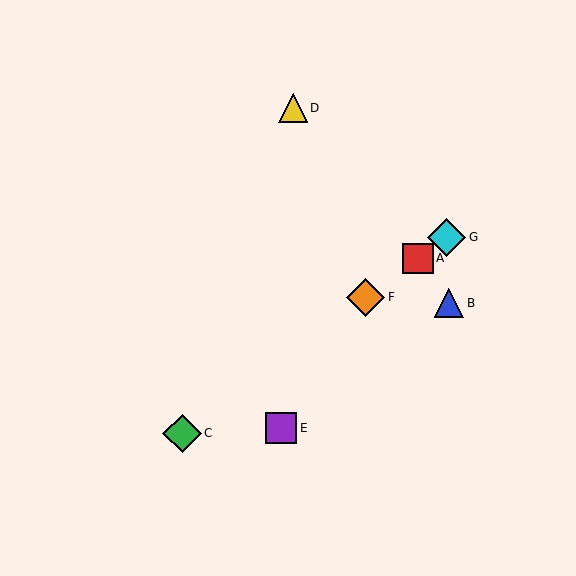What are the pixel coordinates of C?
Object C is at (182, 433).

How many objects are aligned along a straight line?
4 objects (A, C, F, G) are aligned along a straight line.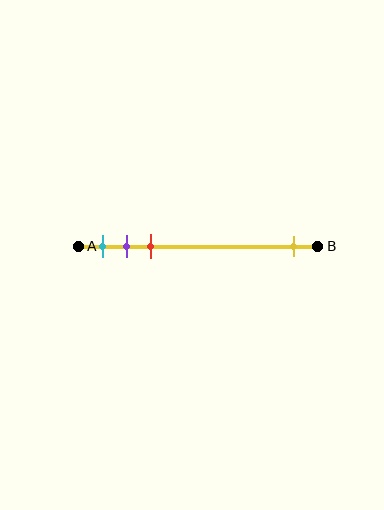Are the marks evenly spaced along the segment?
No, the marks are not evenly spaced.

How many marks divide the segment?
There are 4 marks dividing the segment.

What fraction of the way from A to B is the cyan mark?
The cyan mark is approximately 10% (0.1) of the way from A to B.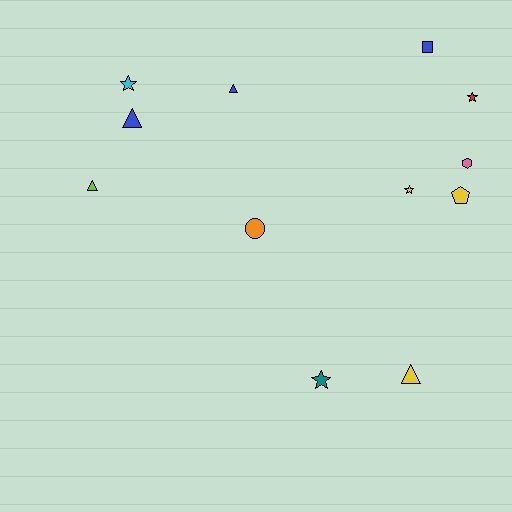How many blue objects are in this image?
There are 3 blue objects.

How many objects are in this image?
There are 12 objects.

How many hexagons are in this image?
There is 1 hexagon.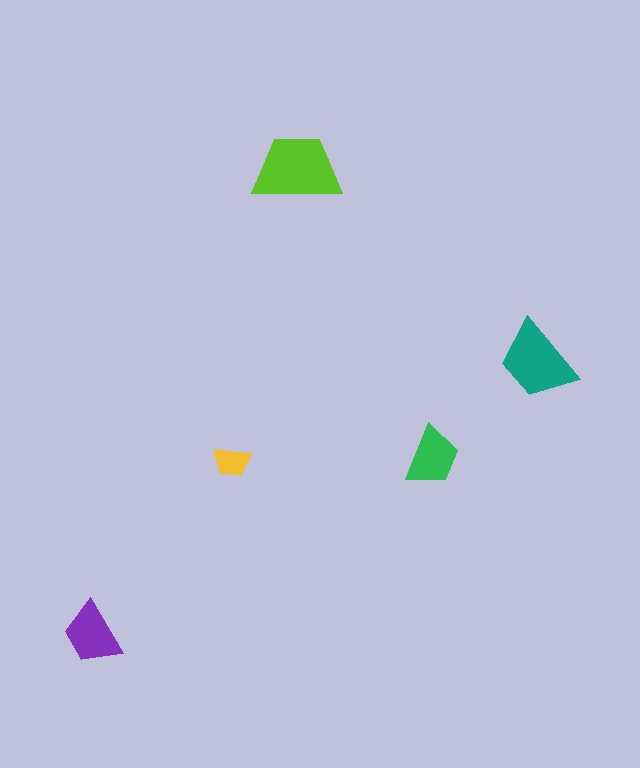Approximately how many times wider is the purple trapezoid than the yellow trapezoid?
About 1.5 times wider.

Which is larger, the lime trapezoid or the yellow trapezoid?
The lime one.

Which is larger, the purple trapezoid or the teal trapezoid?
The teal one.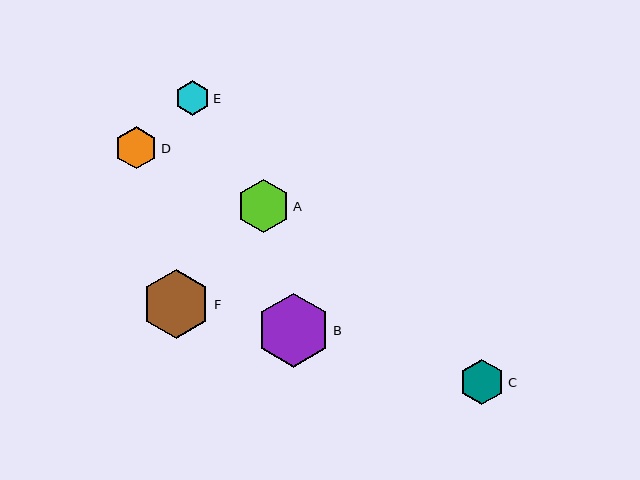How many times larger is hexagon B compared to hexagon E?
Hexagon B is approximately 2.1 times the size of hexagon E.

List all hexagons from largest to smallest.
From largest to smallest: B, F, A, C, D, E.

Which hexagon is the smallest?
Hexagon E is the smallest with a size of approximately 35 pixels.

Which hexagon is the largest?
Hexagon B is the largest with a size of approximately 74 pixels.